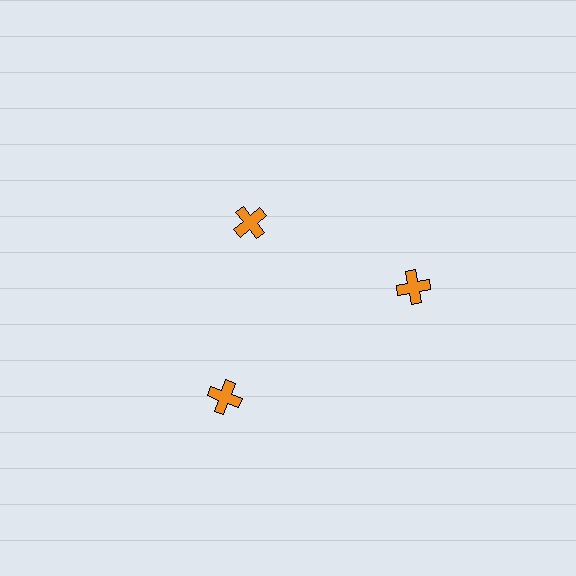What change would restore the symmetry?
The symmetry would be restored by moving it outward, back onto the ring so that all 3 crosses sit at equal angles and equal distance from the center.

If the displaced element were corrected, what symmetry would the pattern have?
It would have 3-fold rotational symmetry — the pattern would map onto itself every 120 degrees.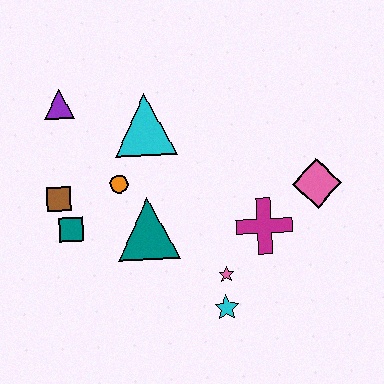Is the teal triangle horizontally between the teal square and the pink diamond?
Yes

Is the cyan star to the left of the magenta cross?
Yes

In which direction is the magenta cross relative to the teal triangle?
The magenta cross is to the right of the teal triangle.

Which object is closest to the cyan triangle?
The orange circle is closest to the cyan triangle.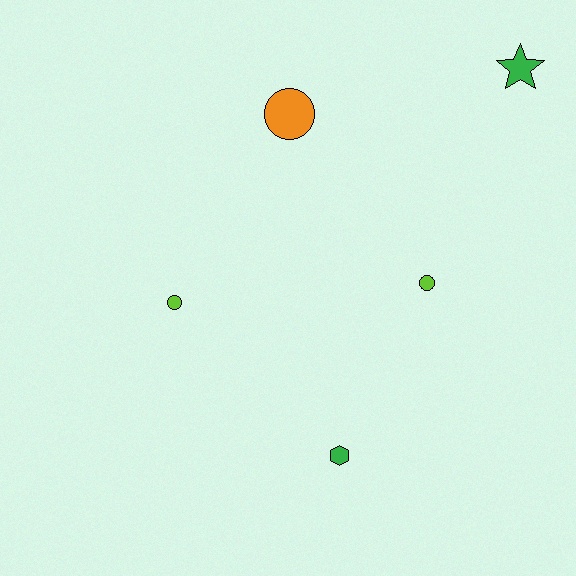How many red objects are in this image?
There are no red objects.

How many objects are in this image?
There are 5 objects.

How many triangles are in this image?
There are no triangles.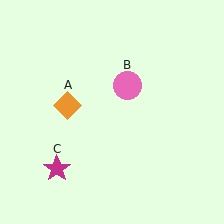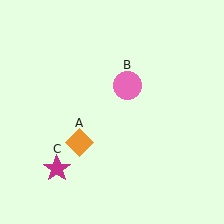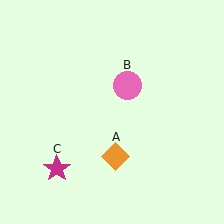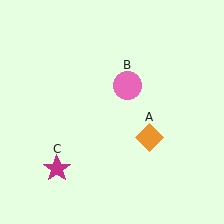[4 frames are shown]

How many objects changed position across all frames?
1 object changed position: orange diamond (object A).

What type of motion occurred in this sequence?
The orange diamond (object A) rotated counterclockwise around the center of the scene.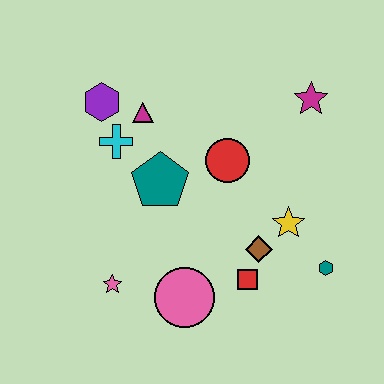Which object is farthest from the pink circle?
The magenta star is farthest from the pink circle.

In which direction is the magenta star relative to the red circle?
The magenta star is to the right of the red circle.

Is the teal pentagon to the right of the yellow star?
No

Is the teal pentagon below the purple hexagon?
Yes